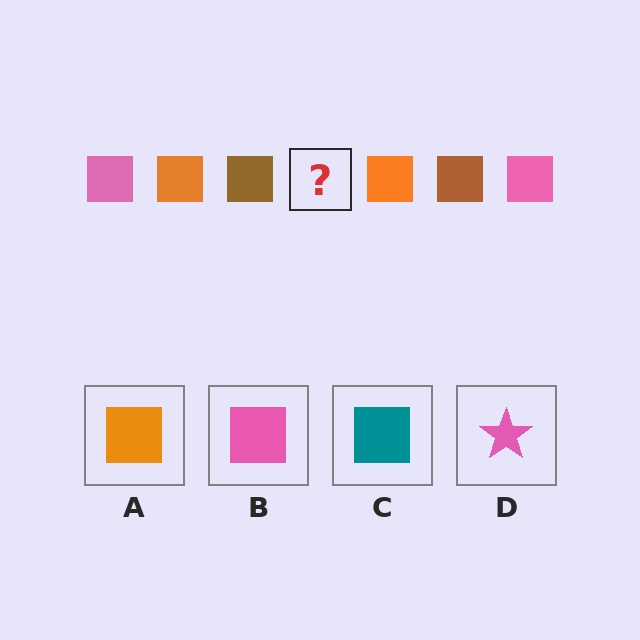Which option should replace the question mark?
Option B.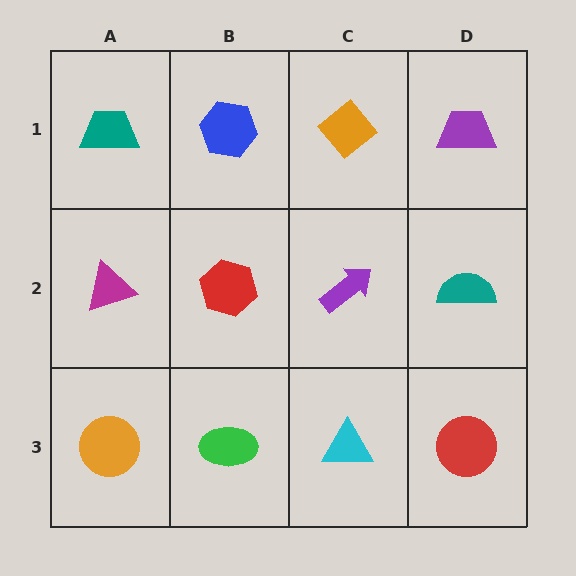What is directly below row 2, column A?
An orange circle.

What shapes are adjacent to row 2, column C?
An orange diamond (row 1, column C), a cyan triangle (row 3, column C), a red hexagon (row 2, column B), a teal semicircle (row 2, column D).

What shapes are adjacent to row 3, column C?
A purple arrow (row 2, column C), a green ellipse (row 3, column B), a red circle (row 3, column D).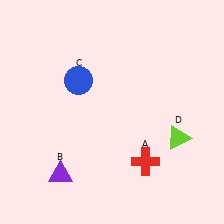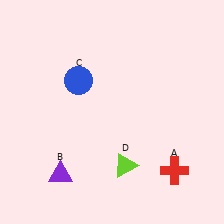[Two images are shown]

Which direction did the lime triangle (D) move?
The lime triangle (D) moved left.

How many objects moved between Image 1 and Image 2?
2 objects moved between the two images.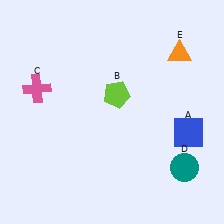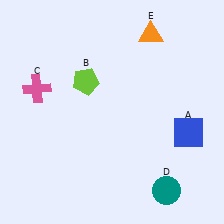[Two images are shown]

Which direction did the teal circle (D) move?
The teal circle (D) moved down.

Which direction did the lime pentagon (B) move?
The lime pentagon (B) moved left.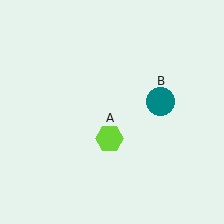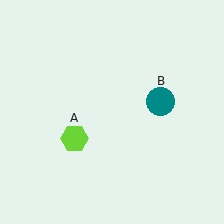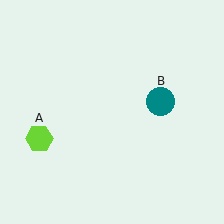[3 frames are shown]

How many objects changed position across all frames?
1 object changed position: lime hexagon (object A).